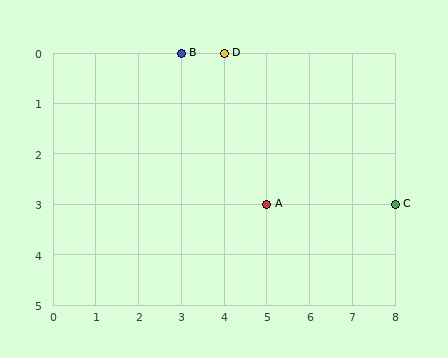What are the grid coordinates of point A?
Point A is at grid coordinates (5, 3).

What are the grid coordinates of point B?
Point B is at grid coordinates (3, 0).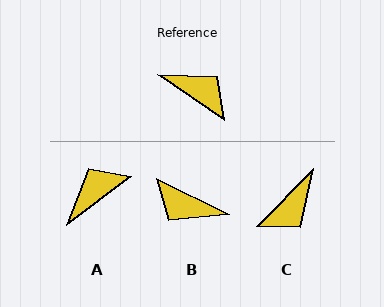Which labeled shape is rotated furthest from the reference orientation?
B, about 172 degrees away.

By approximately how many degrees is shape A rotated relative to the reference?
Approximately 71 degrees counter-clockwise.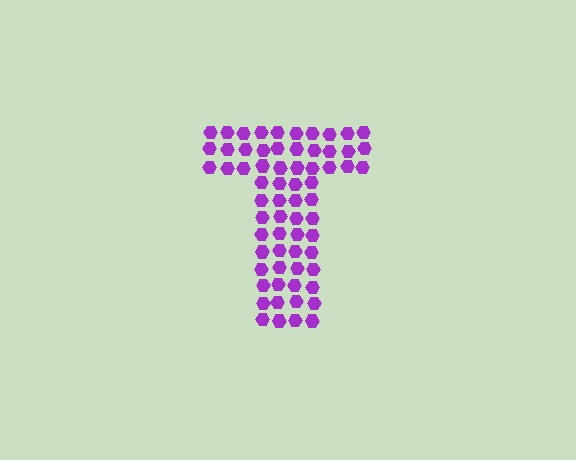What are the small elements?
The small elements are hexagons.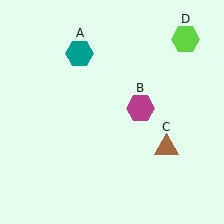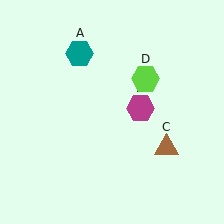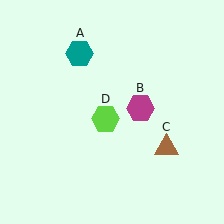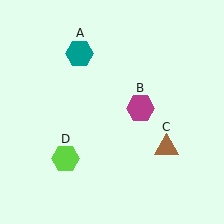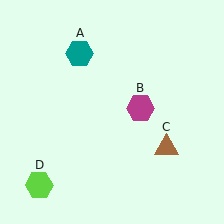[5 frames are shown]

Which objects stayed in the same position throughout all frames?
Teal hexagon (object A) and magenta hexagon (object B) and brown triangle (object C) remained stationary.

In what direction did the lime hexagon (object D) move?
The lime hexagon (object D) moved down and to the left.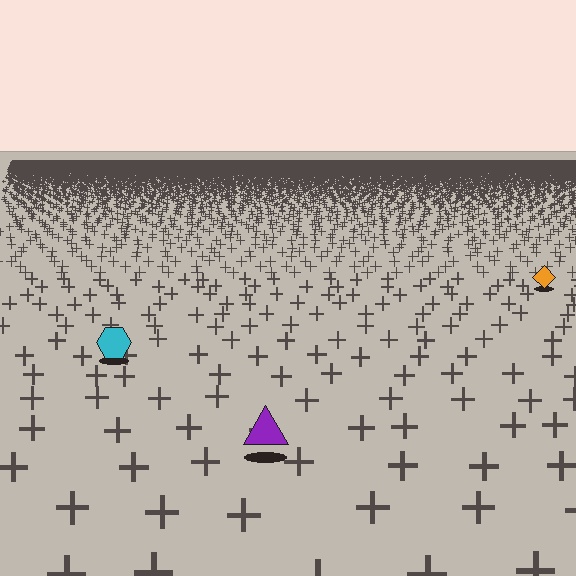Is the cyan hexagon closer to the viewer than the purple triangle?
No. The purple triangle is closer — you can tell from the texture gradient: the ground texture is coarser near it.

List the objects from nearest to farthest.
From nearest to farthest: the purple triangle, the cyan hexagon, the orange diamond.